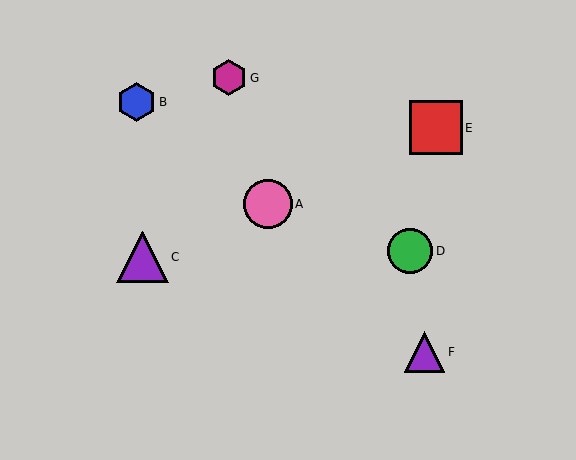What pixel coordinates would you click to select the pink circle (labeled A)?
Click at (268, 204) to select the pink circle A.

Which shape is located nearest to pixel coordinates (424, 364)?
The purple triangle (labeled F) at (424, 352) is nearest to that location.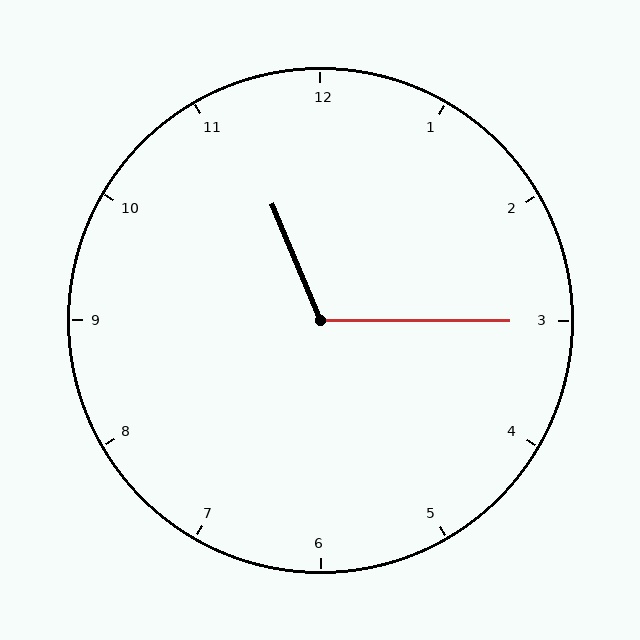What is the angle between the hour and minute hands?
Approximately 112 degrees.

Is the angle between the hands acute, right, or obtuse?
It is obtuse.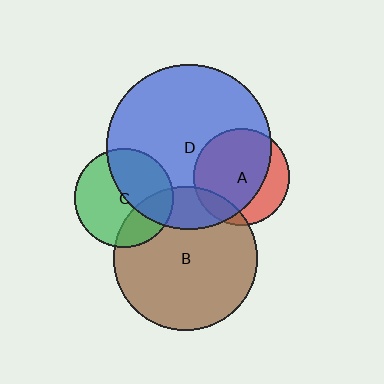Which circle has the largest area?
Circle D (blue).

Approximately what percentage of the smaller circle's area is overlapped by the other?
Approximately 15%.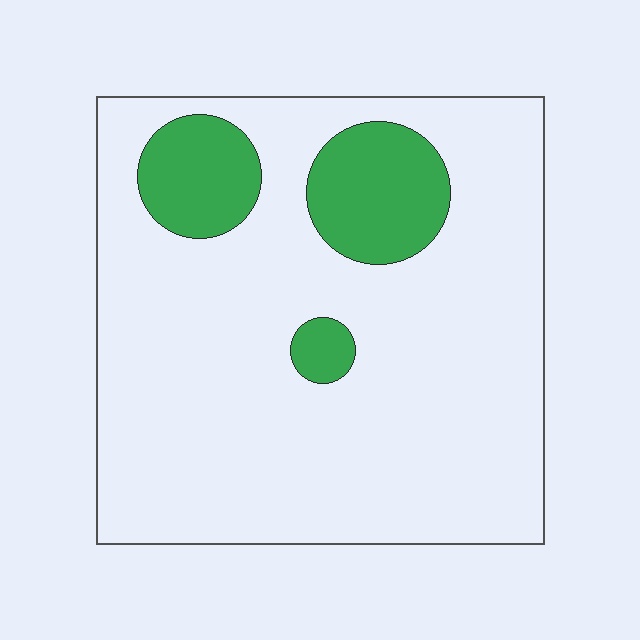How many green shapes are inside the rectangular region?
3.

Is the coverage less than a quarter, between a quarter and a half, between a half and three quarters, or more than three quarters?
Less than a quarter.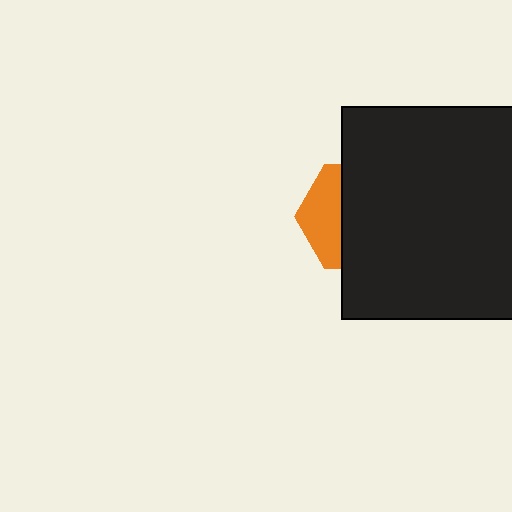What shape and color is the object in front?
The object in front is a black square.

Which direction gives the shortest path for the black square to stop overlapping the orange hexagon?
Moving right gives the shortest separation.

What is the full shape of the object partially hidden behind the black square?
The partially hidden object is an orange hexagon.